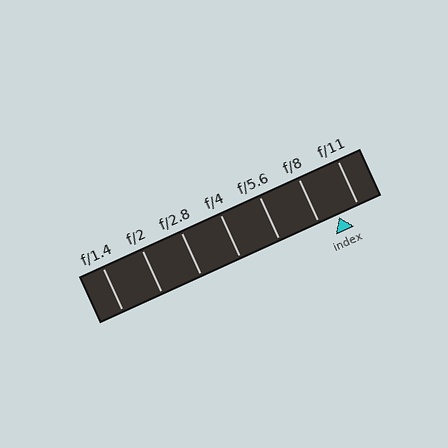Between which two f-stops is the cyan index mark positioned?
The index mark is between f/8 and f/11.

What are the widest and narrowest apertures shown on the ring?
The widest aperture shown is f/1.4 and the narrowest is f/11.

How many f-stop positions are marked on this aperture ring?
There are 7 f-stop positions marked.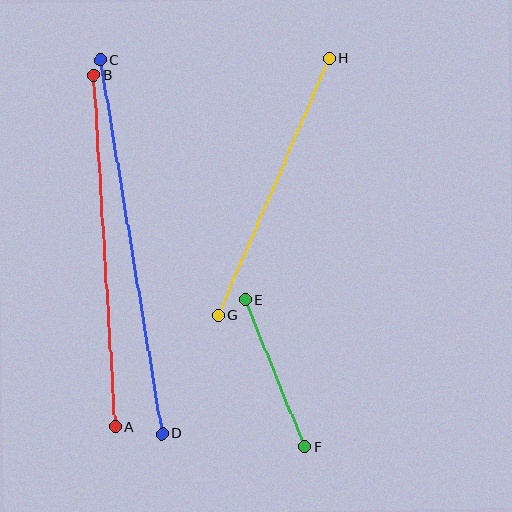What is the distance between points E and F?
The distance is approximately 159 pixels.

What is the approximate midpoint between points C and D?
The midpoint is at approximately (131, 247) pixels.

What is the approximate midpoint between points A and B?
The midpoint is at approximately (104, 251) pixels.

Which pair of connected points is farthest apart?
Points C and D are farthest apart.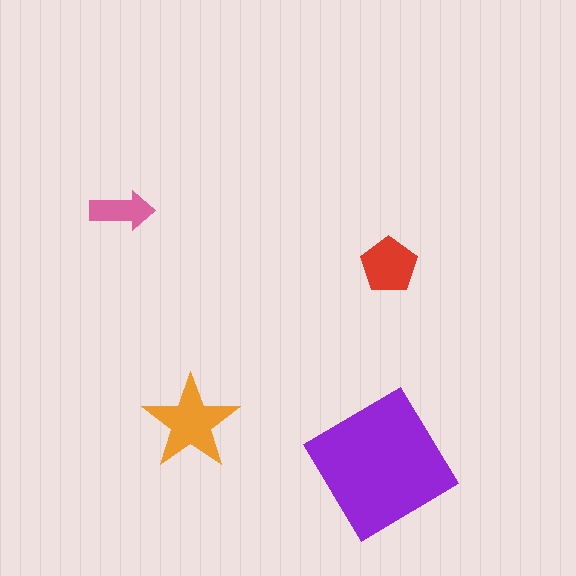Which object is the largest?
The purple diamond.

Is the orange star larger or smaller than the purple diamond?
Smaller.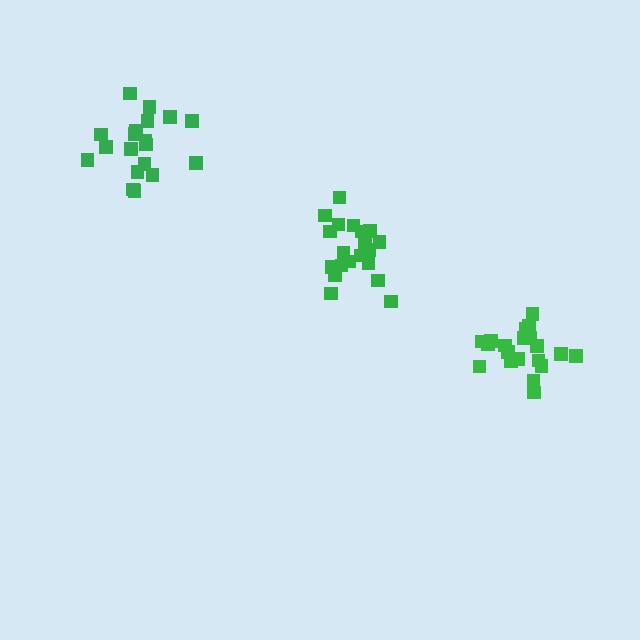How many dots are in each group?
Group 1: 20 dots, Group 2: 19 dots, Group 3: 20 dots (59 total).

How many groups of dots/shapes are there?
There are 3 groups.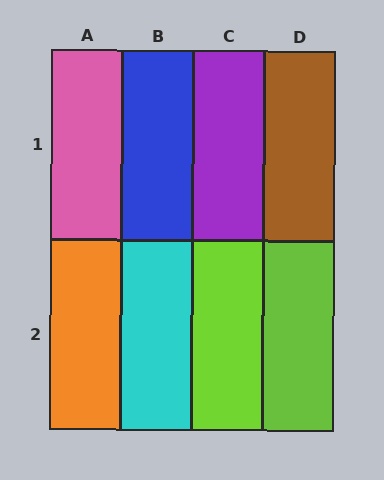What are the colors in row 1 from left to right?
Pink, blue, purple, brown.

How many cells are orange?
1 cell is orange.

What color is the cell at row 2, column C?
Lime.